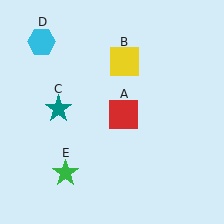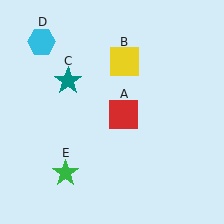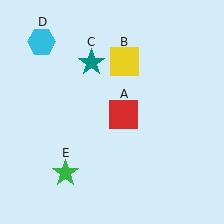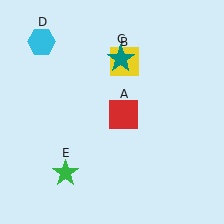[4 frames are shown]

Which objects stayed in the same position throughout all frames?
Red square (object A) and yellow square (object B) and cyan hexagon (object D) and green star (object E) remained stationary.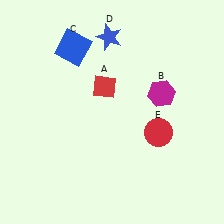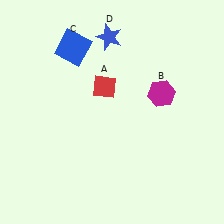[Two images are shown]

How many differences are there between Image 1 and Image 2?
There is 1 difference between the two images.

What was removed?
The red circle (E) was removed in Image 2.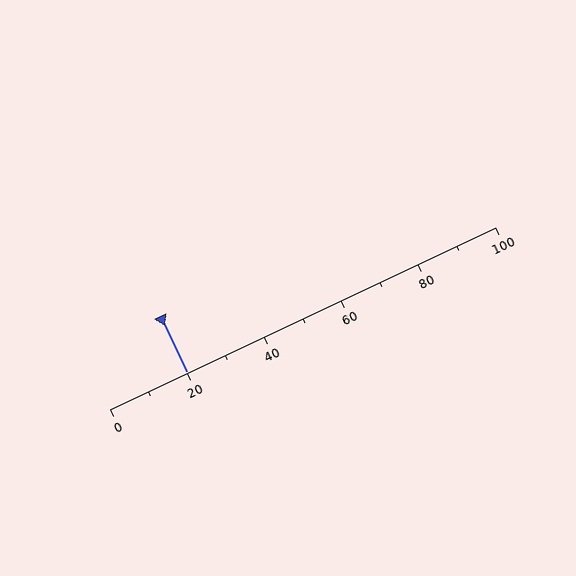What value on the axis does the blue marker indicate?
The marker indicates approximately 20.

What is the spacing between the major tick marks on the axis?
The major ticks are spaced 20 apart.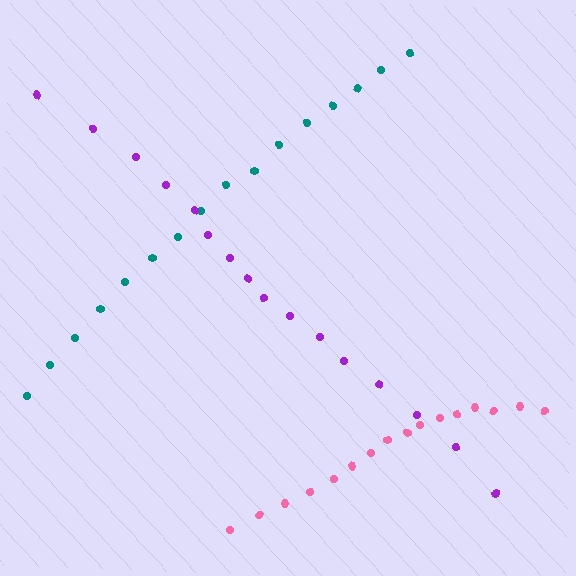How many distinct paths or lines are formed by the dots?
There are 3 distinct paths.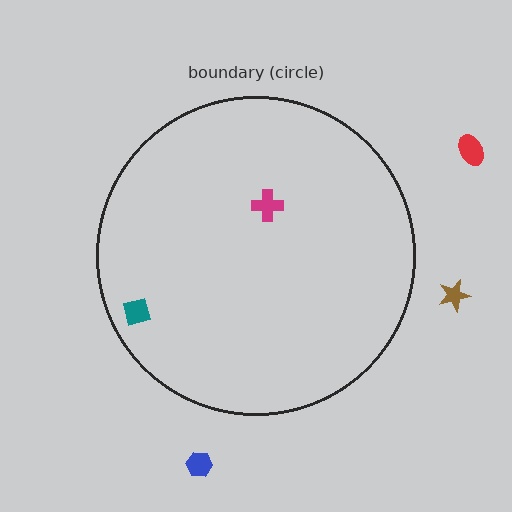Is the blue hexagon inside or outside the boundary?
Outside.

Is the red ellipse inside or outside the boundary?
Outside.